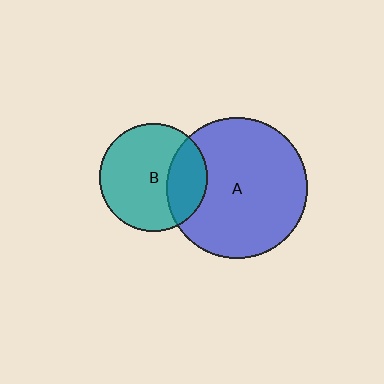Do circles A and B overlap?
Yes.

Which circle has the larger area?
Circle A (blue).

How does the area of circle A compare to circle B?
Approximately 1.7 times.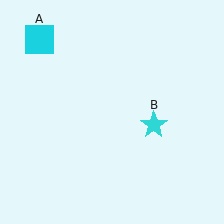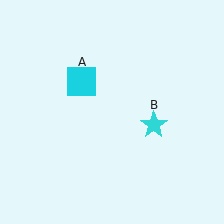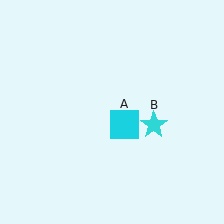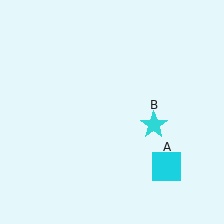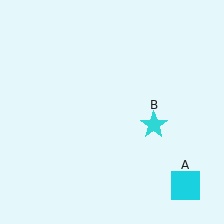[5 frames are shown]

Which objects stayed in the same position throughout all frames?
Cyan star (object B) remained stationary.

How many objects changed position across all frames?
1 object changed position: cyan square (object A).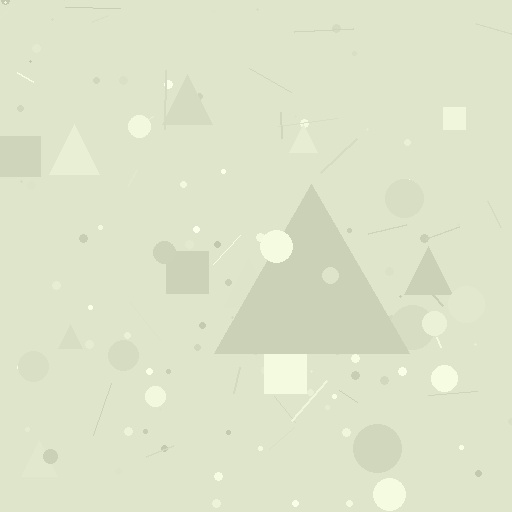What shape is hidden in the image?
A triangle is hidden in the image.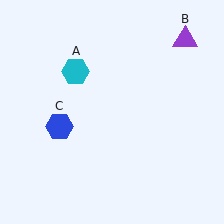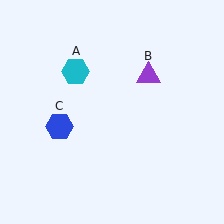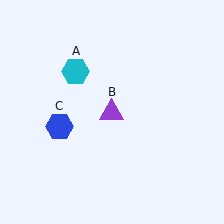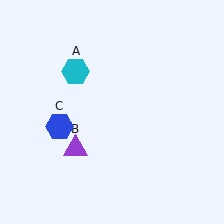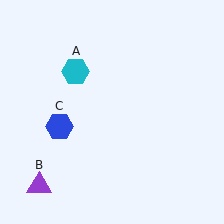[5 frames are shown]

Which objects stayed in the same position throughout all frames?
Cyan hexagon (object A) and blue hexagon (object C) remained stationary.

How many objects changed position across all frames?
1 object changed position: purple triangle (object B).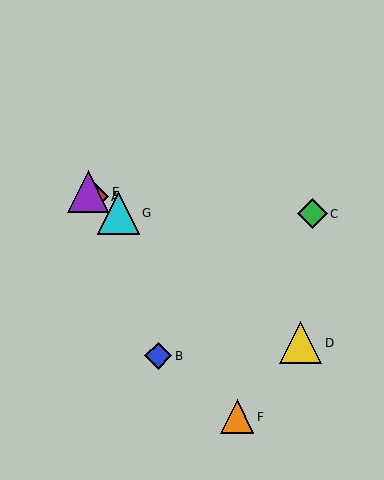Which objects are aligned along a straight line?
Objects A, D, E, G are aligned along a straight line.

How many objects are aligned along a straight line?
4 objects (A, D, E, G) are aligned along a straight line.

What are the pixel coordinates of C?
Object C is at (312, 214).